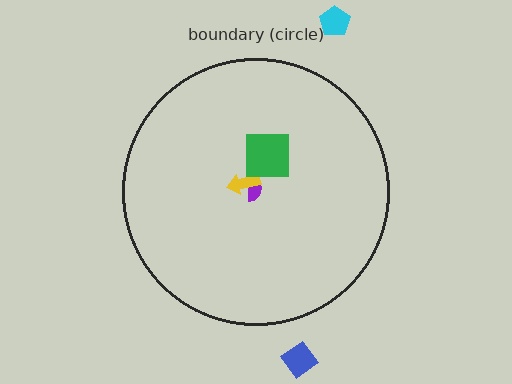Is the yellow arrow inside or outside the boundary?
Inside.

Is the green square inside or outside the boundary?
Inside.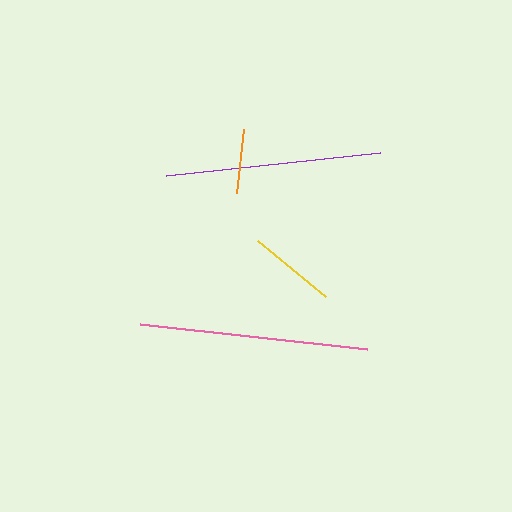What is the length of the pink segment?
The pink segment is approximately 228 pixels long.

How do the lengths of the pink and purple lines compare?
The pink and purple lines are approximately the same length.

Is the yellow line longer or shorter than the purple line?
The purple line is longer than the yellow line.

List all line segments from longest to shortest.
From longest to shortest: pink, purple, yellow, orange.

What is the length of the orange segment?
The orange segment is approximately 64 pixels long.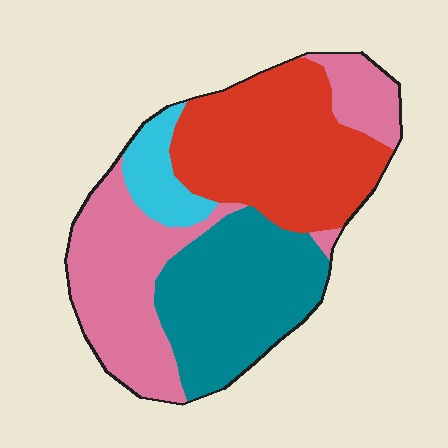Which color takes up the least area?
Cyan, at roughly 10%.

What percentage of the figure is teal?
Teal takes up about one quarter (1/4) of the figure.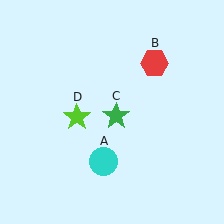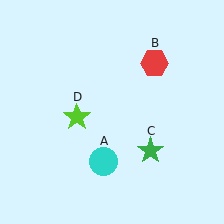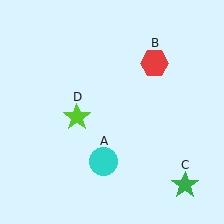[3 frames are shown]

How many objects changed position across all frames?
1 object changed position: green star (object C).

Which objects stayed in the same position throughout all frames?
Cyan circle (object A) and red hexagon (object B) and lime star (object D) remained stationary.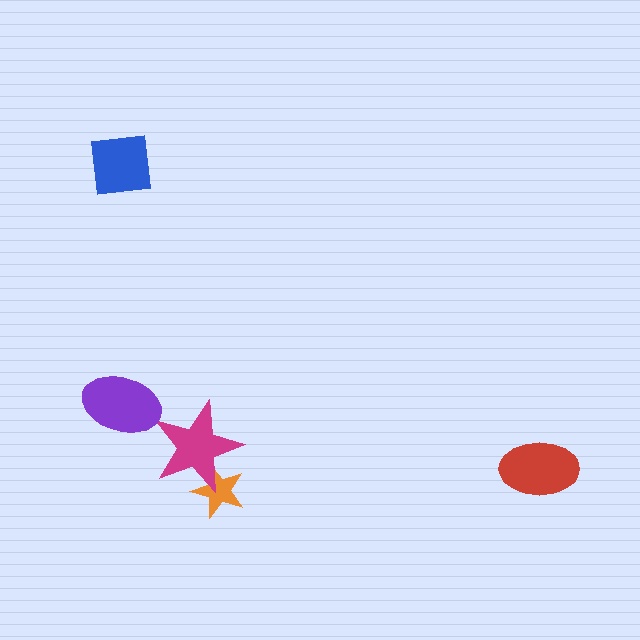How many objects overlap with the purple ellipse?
0 objects overlap with the purple ellipse.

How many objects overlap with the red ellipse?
0 objects overlap with the red ellipse.